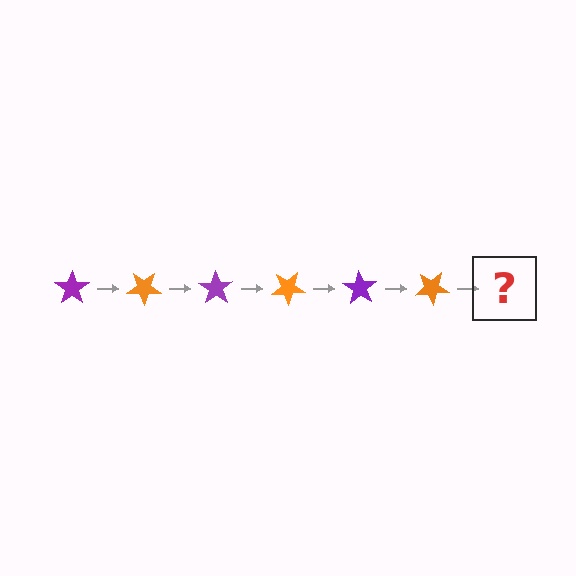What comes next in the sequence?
The next element should be a purple star, rotated 210 degrees from the start.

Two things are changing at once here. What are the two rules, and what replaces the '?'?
The two rules are that it rotates 35 degrees each step and the color cycles through purple and orange. The '?' should be a purple star, rotated 210 degrees from the start.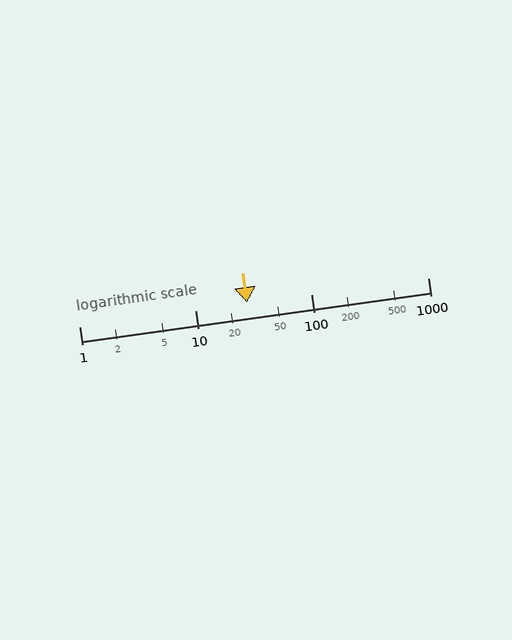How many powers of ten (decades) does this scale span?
The scale spans 3 decades, from 1 to 1000.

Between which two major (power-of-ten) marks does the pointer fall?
The pointer is between 10 and 100.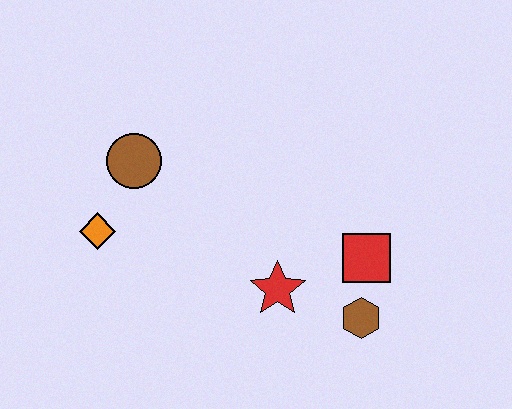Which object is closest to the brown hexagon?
The red square is closest to the brown hexagon.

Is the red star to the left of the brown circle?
No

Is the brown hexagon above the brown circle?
No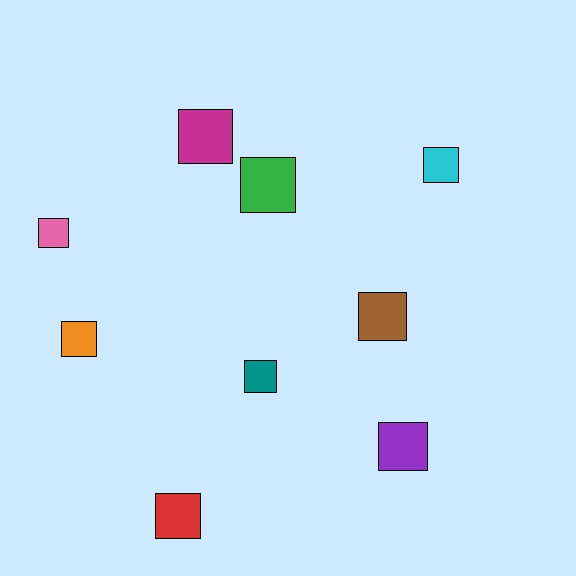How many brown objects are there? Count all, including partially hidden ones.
There is 1 brown object.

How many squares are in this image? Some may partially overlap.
There are 9 squares.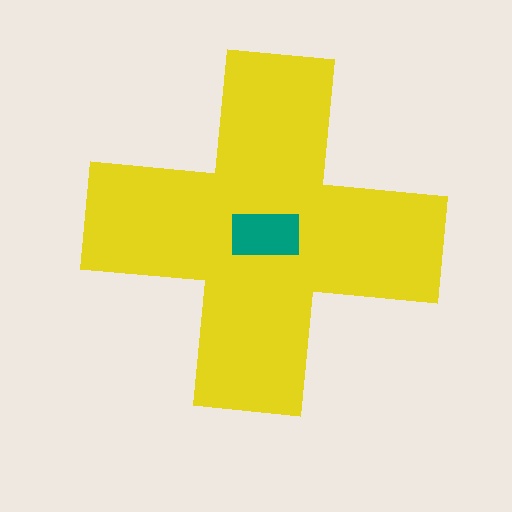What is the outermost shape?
The yellow cross.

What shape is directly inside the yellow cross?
The teal rectangle.